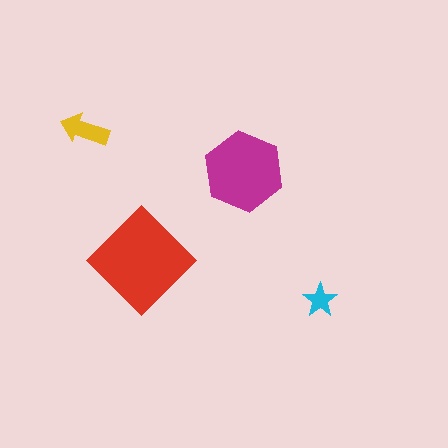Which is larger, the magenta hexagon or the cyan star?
The magenta hexagon.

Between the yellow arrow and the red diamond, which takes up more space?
The red diamond.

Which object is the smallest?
The cyan star.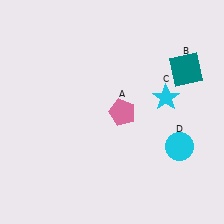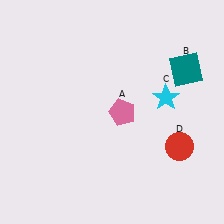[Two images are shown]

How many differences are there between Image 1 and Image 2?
There is 1 difference between the two images.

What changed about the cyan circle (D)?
In Image 1, D is cyan. In Image 2, it changed to red.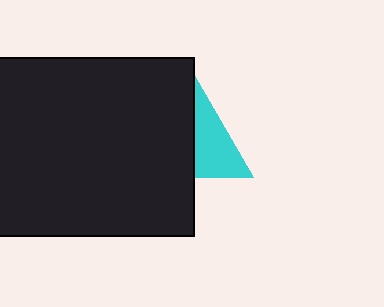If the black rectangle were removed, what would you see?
You would see the complete cyan triangle.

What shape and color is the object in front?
The object in front is a black rectangle.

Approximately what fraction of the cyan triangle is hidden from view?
Roughly 61% of the cyan triangle is hidden behind the black rectangle.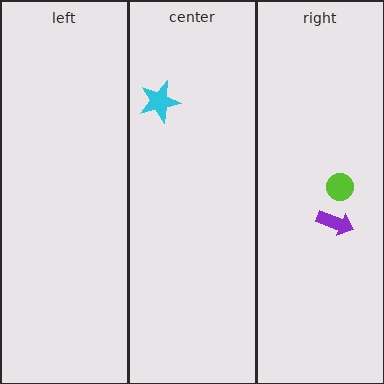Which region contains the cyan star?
The center region.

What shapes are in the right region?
The lime circle, the purple arrow.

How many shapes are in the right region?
2.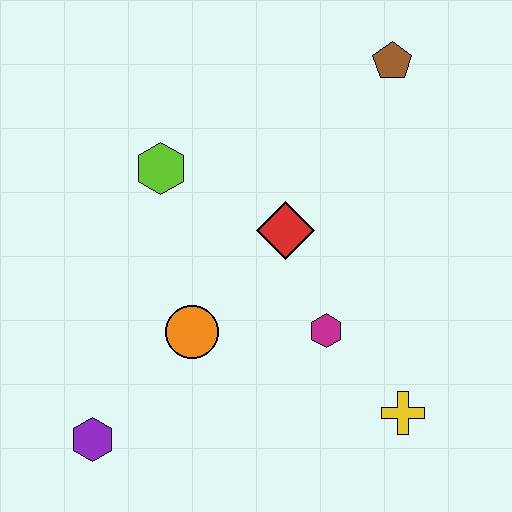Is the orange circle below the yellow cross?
No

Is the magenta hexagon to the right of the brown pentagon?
No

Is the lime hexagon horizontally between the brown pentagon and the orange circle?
No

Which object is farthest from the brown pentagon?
The purple hexagon is farthest from the brown pentagon.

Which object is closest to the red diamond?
The magenta hexagon is closest to the red diamond.